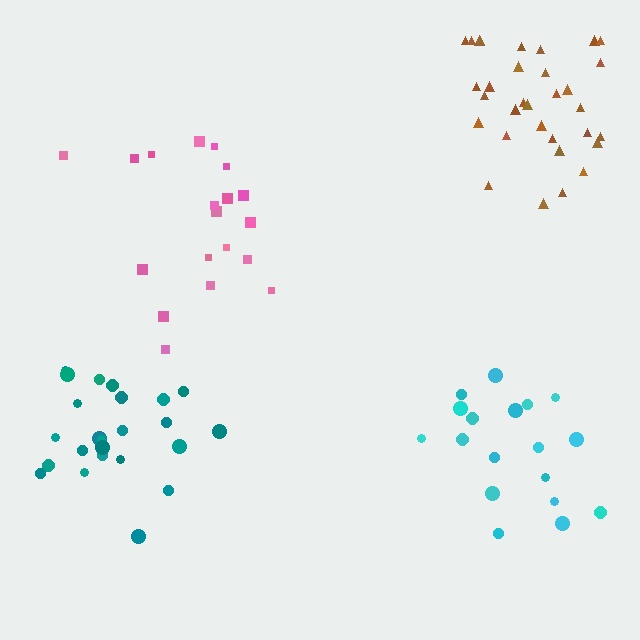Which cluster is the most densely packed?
Teal.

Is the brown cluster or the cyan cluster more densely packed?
Brown.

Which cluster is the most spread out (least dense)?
Cyan.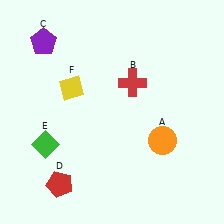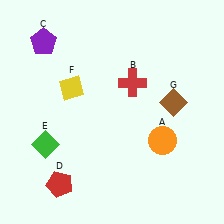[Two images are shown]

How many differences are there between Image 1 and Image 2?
There is 1 difference between the two images.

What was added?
A brown diamond (G) was added in Image 2.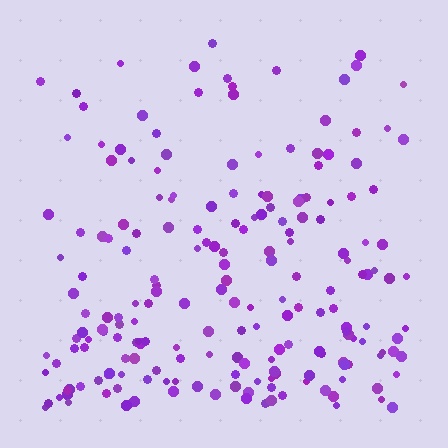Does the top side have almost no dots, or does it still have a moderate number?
Still a moderate number, just noticeably fewer than the bottom.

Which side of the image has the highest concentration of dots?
The bottom.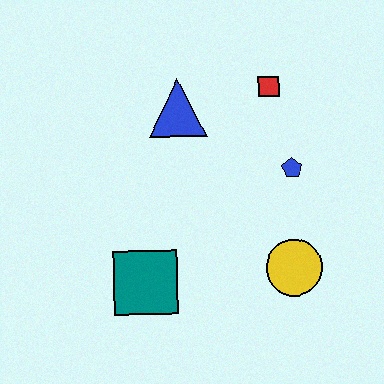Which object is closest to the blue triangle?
The red square is closest to the blue triangle.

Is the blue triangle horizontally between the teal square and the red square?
Yes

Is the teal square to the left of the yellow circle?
Yes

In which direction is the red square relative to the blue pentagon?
The red square is above the blue pentagon.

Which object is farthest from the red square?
The teal square is farthest from the red square.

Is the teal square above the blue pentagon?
No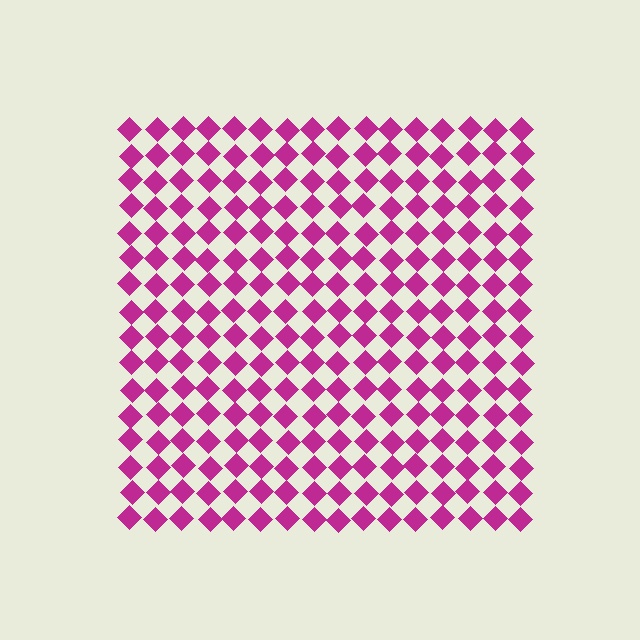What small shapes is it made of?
It is made of small diamonds.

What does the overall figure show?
The overall figure shows a square.